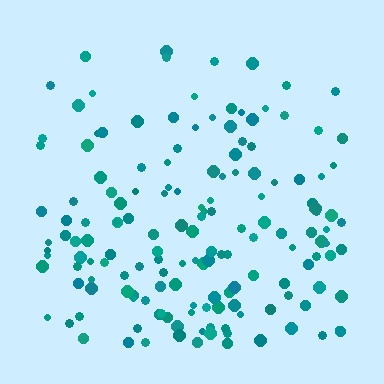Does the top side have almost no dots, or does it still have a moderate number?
Still a moderate number, just noticeably fewer than the bottom.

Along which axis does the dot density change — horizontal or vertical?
Vertical.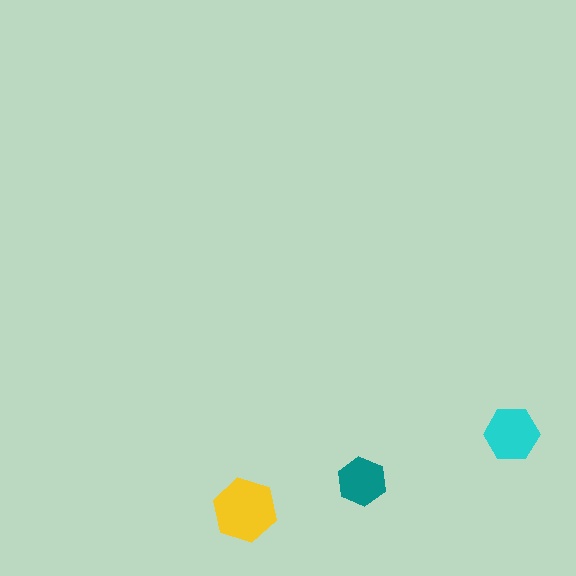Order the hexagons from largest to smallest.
the yellow one, the cyan one, the teal one.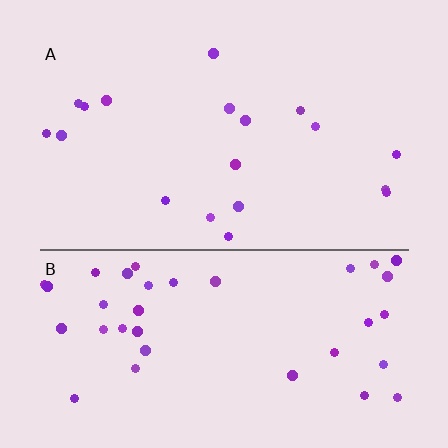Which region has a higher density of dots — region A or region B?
B (the bottom).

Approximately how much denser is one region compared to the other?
Approximately 2.1× — region B over region A.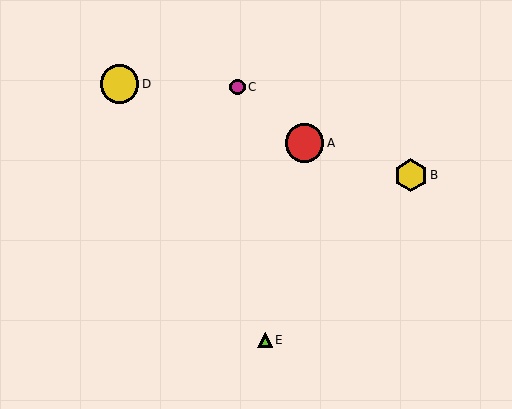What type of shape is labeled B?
Shape B is a yellow hexagon.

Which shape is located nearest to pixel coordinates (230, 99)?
The magenta circle (labeled C) at (237, 87) is nearest to that location.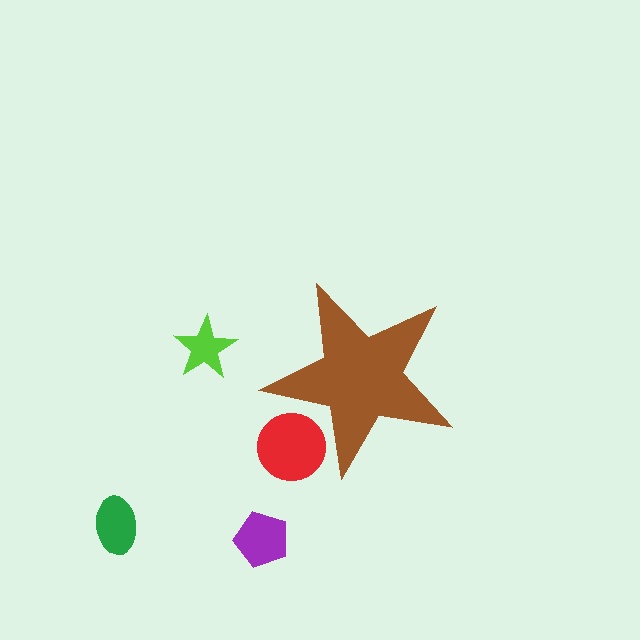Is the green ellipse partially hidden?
No, the green ellipse is fully visible.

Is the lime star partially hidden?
No, the lime star is fully visible.